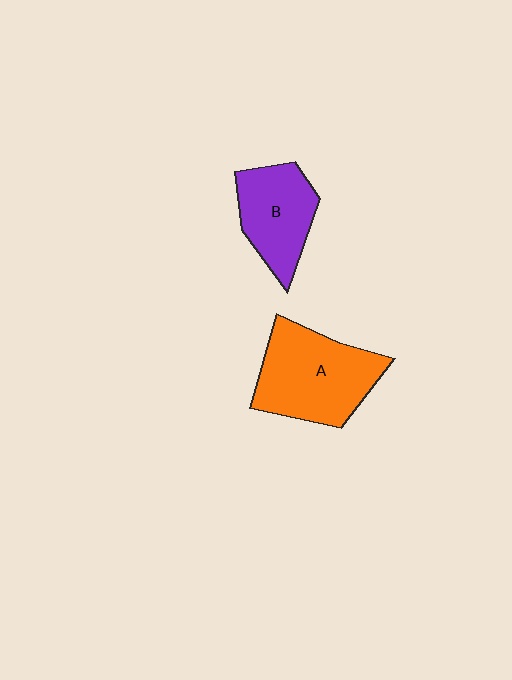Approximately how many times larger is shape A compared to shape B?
Approximately 1.4 times.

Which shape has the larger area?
Shape A (orange).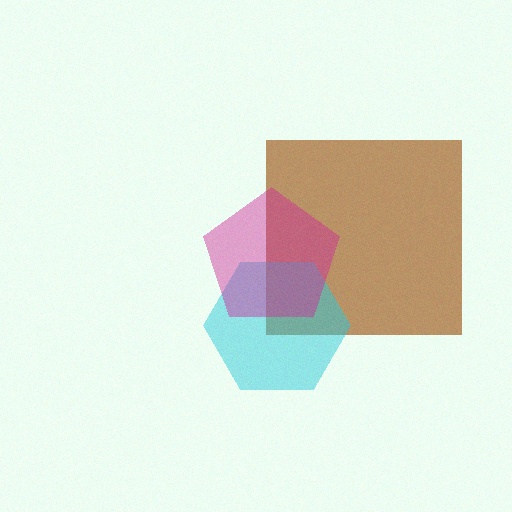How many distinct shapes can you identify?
There are 3 distinct shapes: a brown square, a cyan hexagon, a magenta pentagon.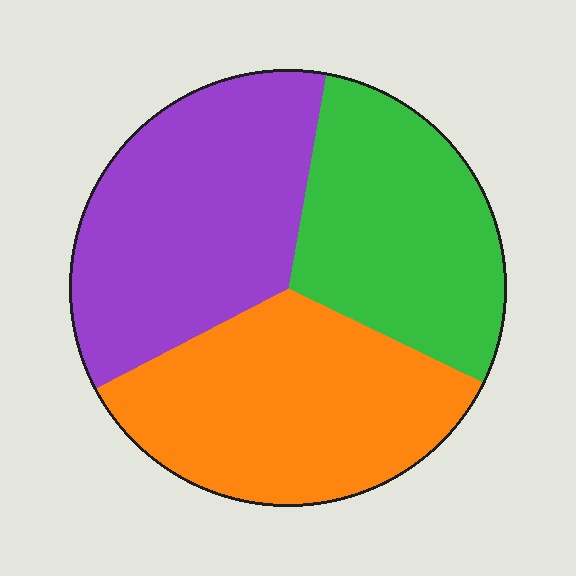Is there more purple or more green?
Purple.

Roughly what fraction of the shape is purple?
Purple covers around 35% of the shape.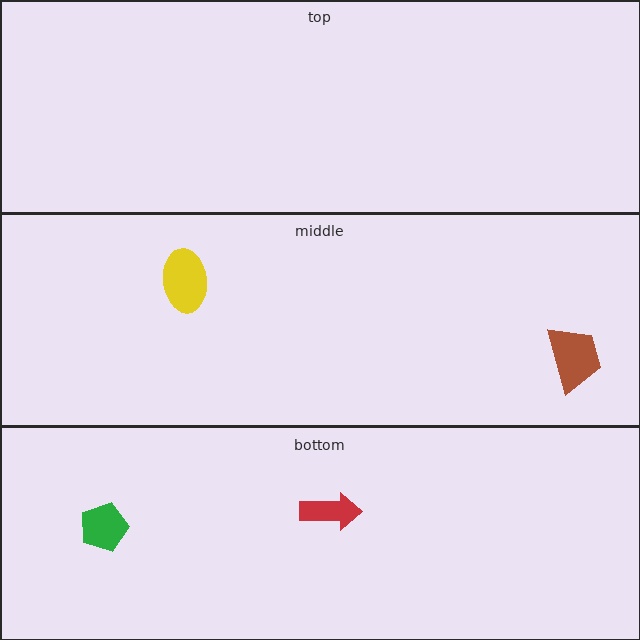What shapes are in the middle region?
The yellow ellipse, the brown trapezoid.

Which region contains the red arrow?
The bottom region.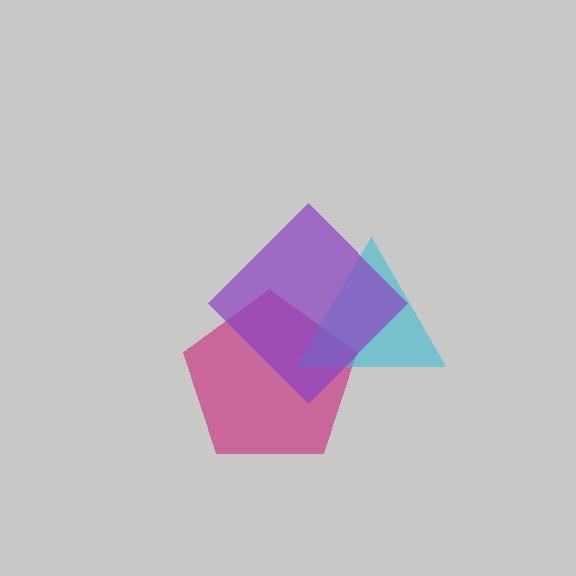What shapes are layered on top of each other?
The layered shapes are: a magenta pentagon, a cyan triangle, a purple diamond.